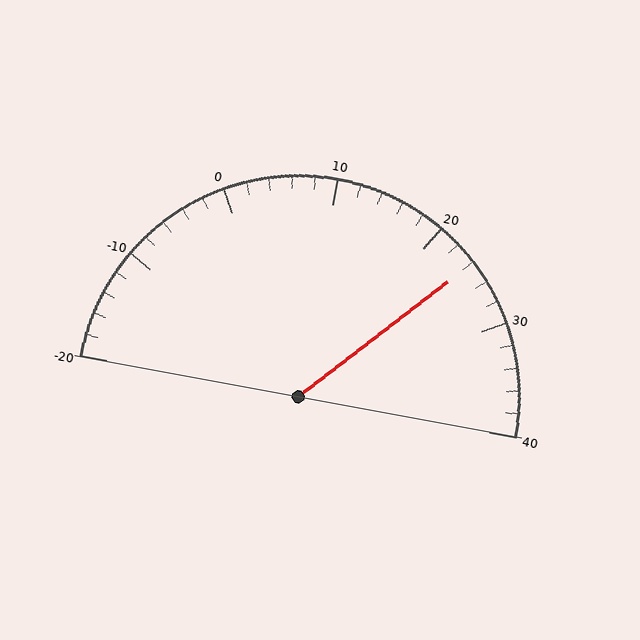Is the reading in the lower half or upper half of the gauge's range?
The reading is in the upper half of the range (-20 to 40).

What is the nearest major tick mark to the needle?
The nearest major tick mark is 20.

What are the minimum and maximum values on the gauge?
The gauge ranges from -20 to 40.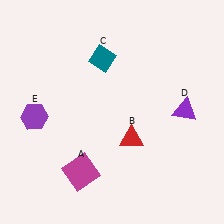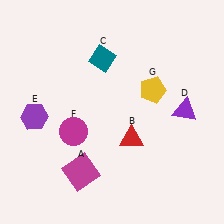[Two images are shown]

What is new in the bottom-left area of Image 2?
A magenta circle (F) was added in the bottom-left area of Image 2.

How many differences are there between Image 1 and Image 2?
There are 2 differences between the two images.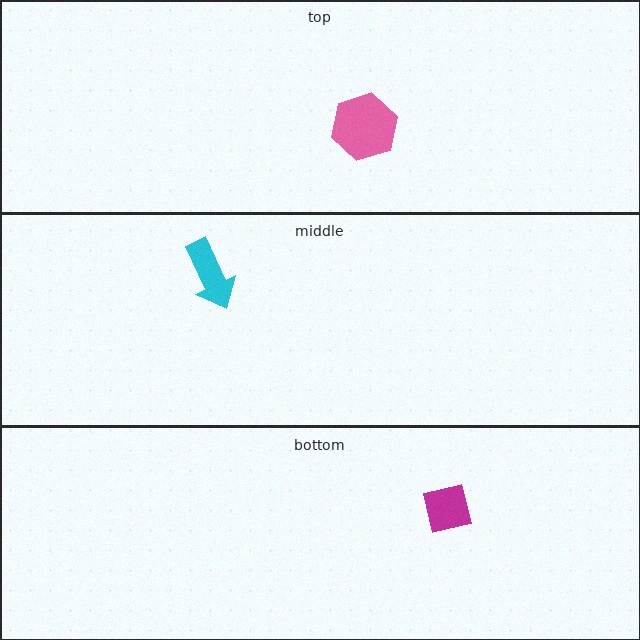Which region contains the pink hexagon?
The top region.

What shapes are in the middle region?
The cyan arrow.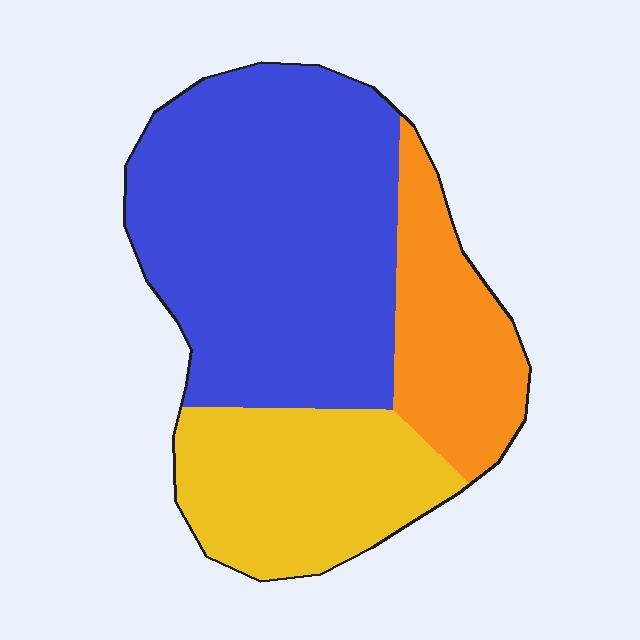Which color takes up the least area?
Orange, at roughly 20%.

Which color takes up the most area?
Blue, at roughly 55%.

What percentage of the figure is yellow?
Yellow covers 26% of the figure.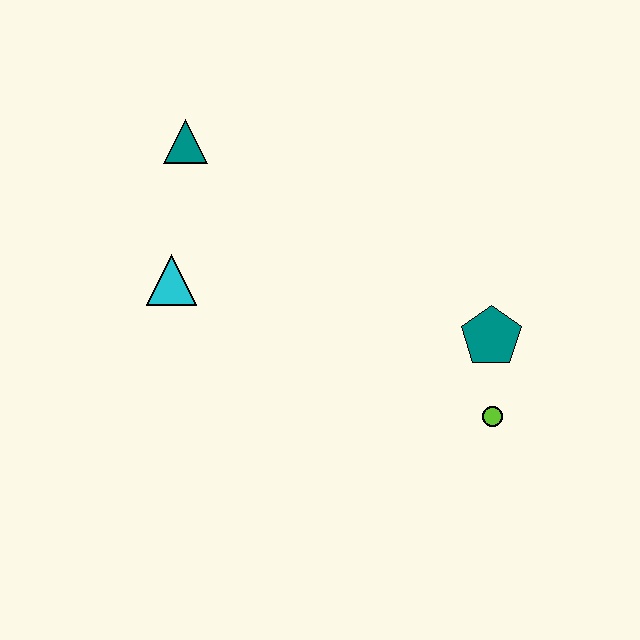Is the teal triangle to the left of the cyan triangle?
No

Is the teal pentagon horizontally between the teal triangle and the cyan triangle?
No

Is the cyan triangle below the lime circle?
No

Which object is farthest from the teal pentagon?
The teal triangle is farthest from the teal pentagon.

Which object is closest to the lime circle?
The teal pentagon is closest to the lime circle.